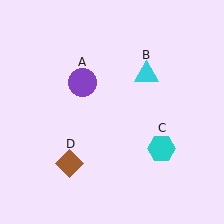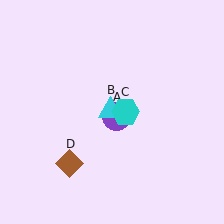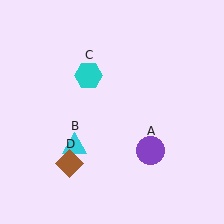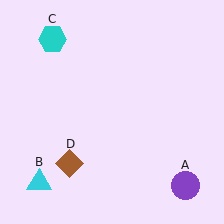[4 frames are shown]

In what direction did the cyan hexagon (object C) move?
The cyan hexagon (object C) moved up and to the left.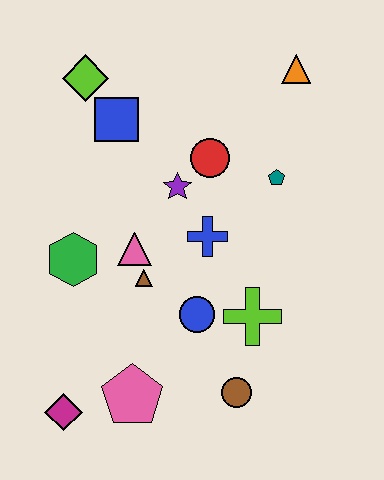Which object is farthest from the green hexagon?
The orange triangle is farthest from the green hexagon.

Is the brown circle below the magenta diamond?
No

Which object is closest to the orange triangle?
The teal pentagon is closest to the orange triangle.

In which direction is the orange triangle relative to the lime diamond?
The orange triangle is to the right of the lime diamond.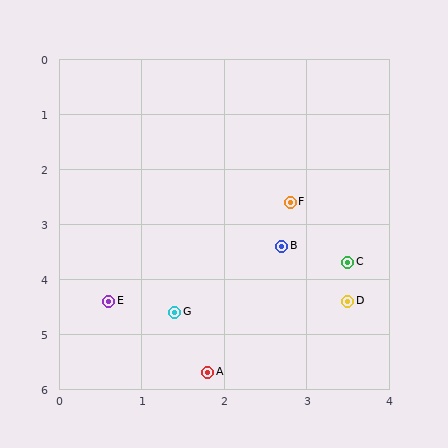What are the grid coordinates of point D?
Point D is at approximately (3.5, 4.4).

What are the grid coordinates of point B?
Point B is at approximately (2.7, 3.4).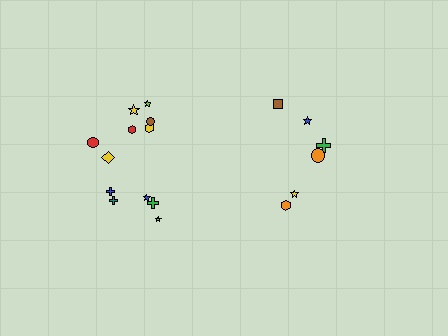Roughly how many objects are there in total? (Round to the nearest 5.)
Roughly 20 objects in total.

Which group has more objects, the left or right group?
The left group.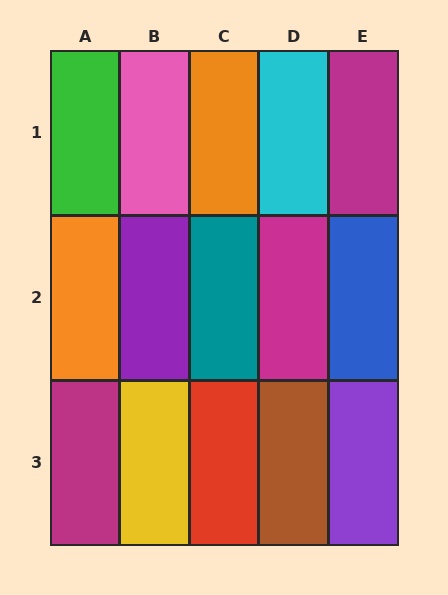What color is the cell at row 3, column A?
Magenta.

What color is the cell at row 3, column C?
Red.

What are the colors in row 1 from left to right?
Green, pink, orange, cyan, magenta.